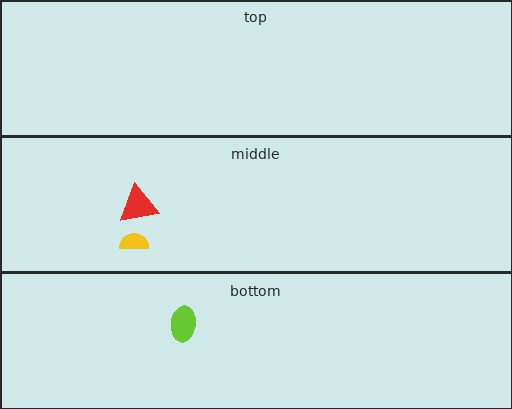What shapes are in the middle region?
The red triangle, the yellow semicircle.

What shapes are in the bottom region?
The lime ellipse.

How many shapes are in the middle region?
2.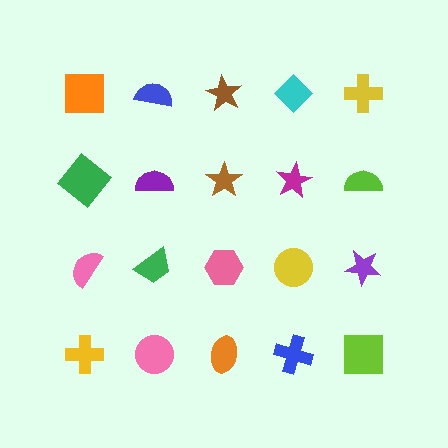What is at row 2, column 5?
A lime semicircle.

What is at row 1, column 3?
A brown star.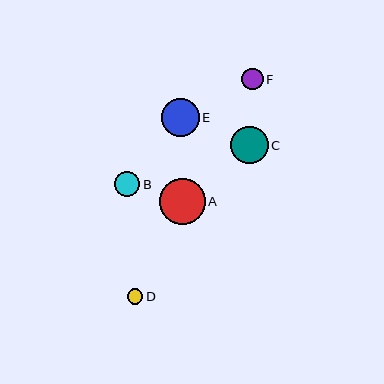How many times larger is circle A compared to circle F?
Circle A is approximately 2.1 times the size of circle F.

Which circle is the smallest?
Circle D is the smallest with a size of approximately 16 pixels.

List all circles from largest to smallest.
From largest to smallest: A, E, C, B, F, D.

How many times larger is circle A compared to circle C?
Circle A is approximately 1.2 times the size of circle C.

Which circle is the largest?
Circle A is the largest with a size of approximately 45 pixels.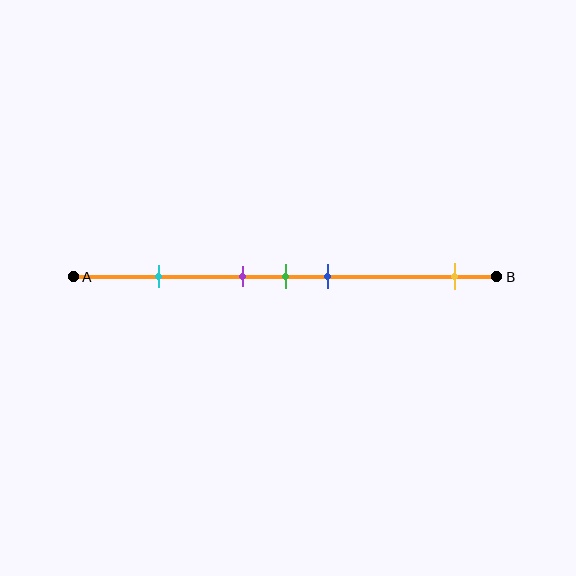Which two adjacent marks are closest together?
The purple and green marks are the closest adjacent pair.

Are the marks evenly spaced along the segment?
No, the marks are not evenly spaced.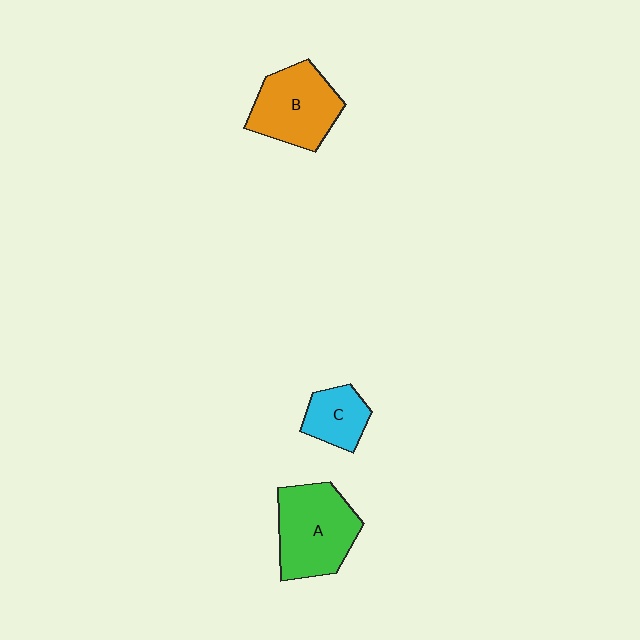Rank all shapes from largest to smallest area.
From largest to smallest: A (green), B (orange), C (cyan).